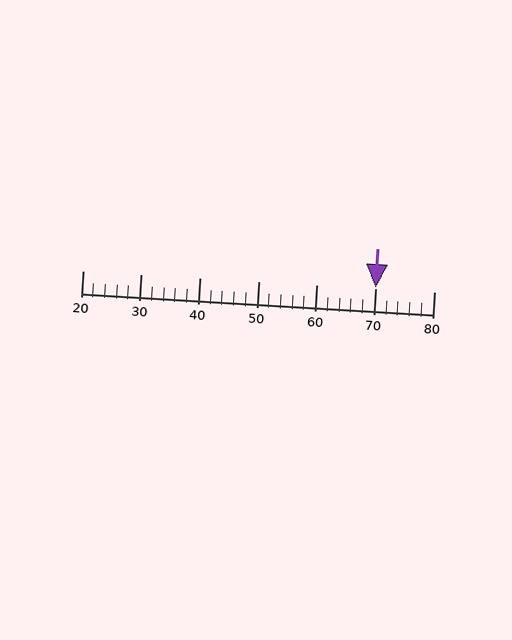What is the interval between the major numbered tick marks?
The major tick marks are spaced 10 units apart.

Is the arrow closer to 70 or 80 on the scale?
The arrow is closer to 70.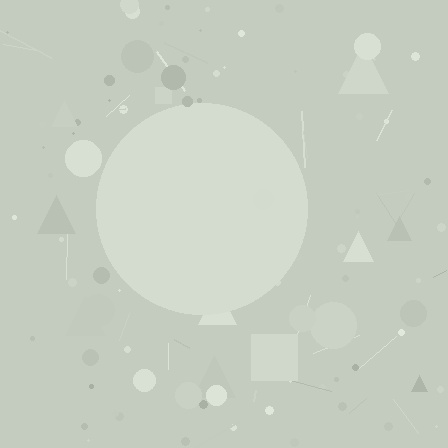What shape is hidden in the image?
A circle is hidden in the image.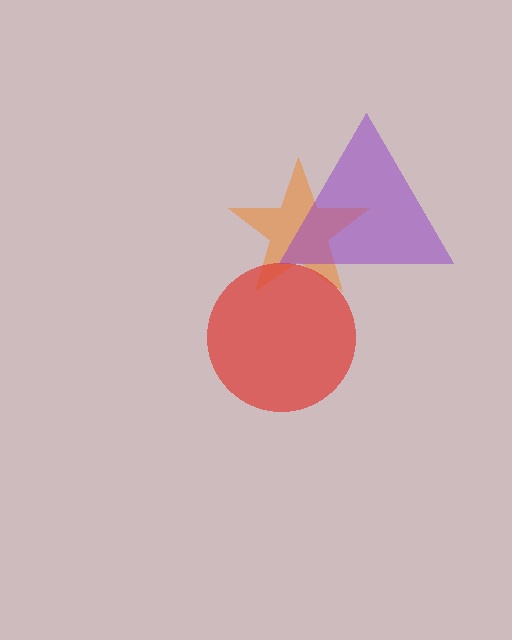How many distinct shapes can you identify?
There are 3 distinct shapes: an orange star, a red circle, a purple triangle.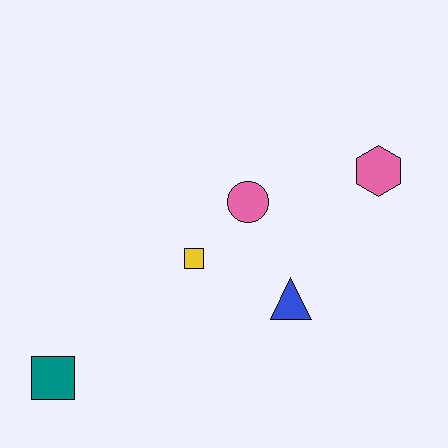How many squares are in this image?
There are 2 squares.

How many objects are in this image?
There are 5 objects.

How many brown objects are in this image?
There are no brown objects.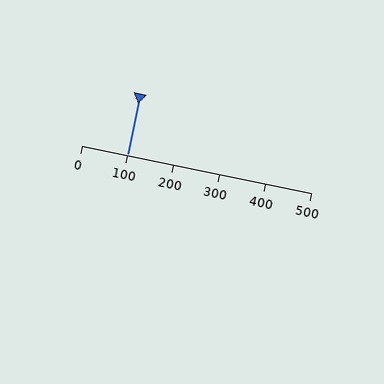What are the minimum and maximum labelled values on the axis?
The axis runs from 0 to 500.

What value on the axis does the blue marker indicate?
The marker indicates approximately 100.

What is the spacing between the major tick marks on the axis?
The major ticks are spaced 100 apart.